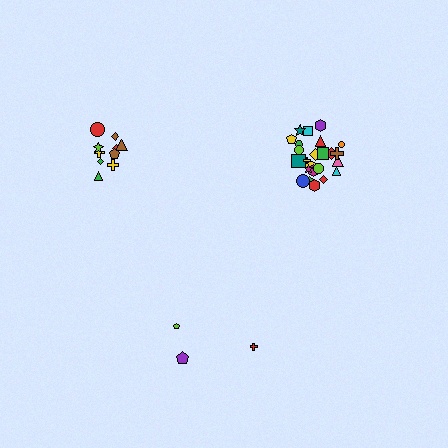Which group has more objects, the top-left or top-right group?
The top-right group.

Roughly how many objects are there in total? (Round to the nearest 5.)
Roughly 40 objects in total.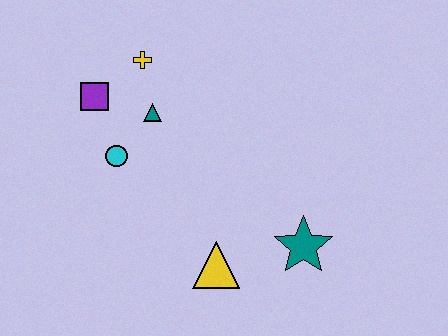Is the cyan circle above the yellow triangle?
Yes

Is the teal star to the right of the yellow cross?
Yes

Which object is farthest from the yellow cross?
The teal star is farthest from the yellow cross.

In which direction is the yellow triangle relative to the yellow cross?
The yellow triangle is below the yellow cross.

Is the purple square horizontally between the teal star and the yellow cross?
No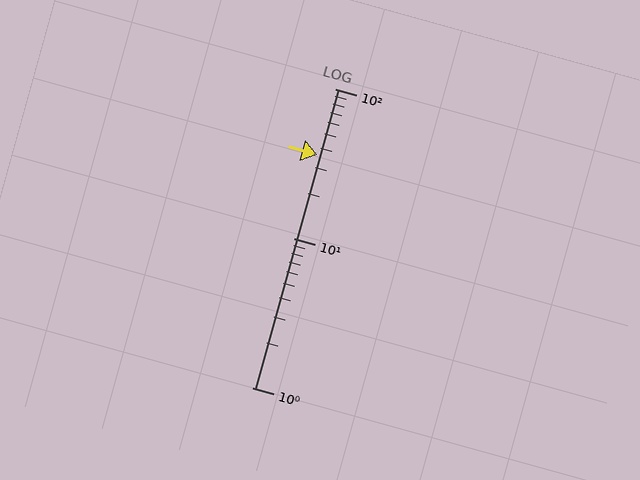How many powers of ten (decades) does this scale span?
The scale spans 2 decades, from 1 to 100.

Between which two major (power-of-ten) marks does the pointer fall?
The pointer is between 10 and 100.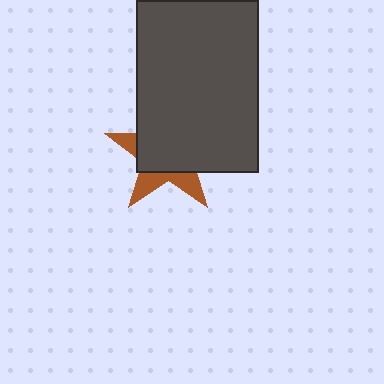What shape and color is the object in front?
The object in front is a dark gray rectangle.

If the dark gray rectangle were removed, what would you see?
You would see the complete brown star.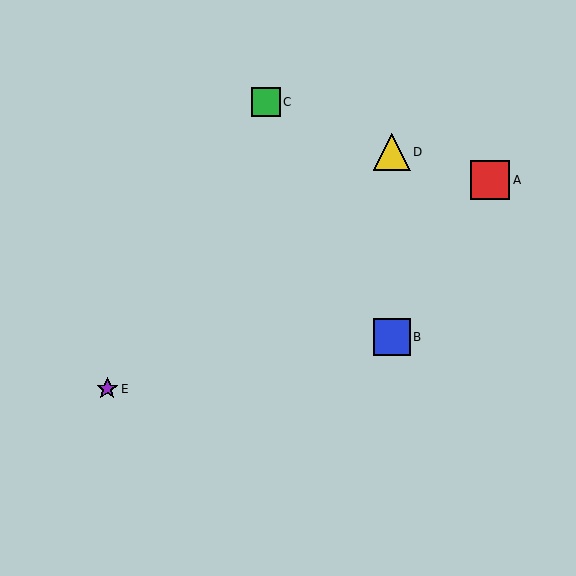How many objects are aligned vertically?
2 objects (B, D) are aligned vertically.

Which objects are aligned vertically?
Objects B, D are aligned vertically.